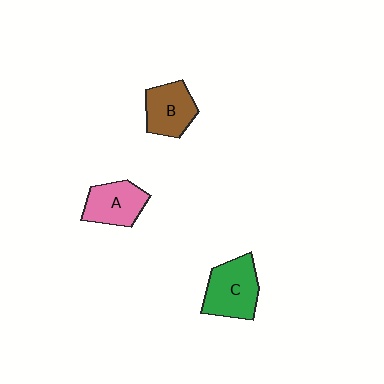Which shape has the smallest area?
Shape B (brown).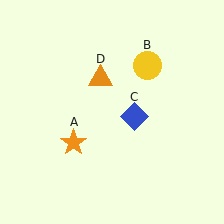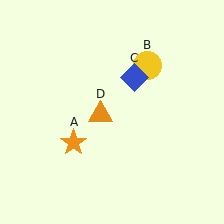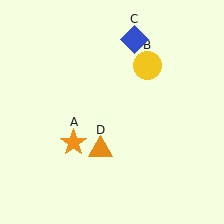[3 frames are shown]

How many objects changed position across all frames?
2 objects changed position: blue diamond (object C), orange triangle (object D).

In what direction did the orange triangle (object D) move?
The orange triangle (object D) moved down.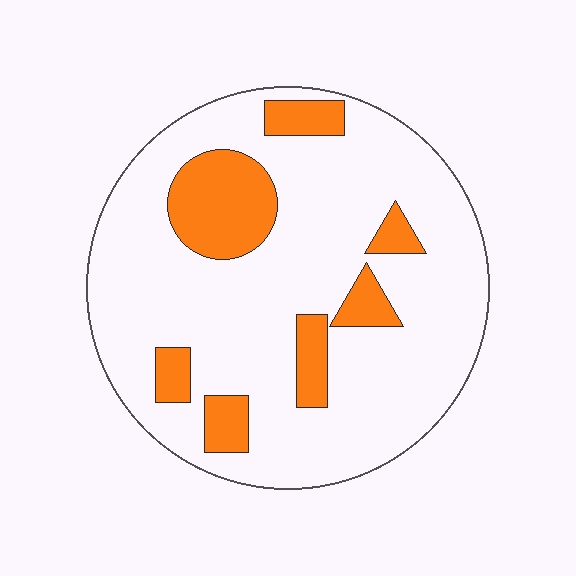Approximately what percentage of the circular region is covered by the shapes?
Approximately 20%.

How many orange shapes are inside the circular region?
7.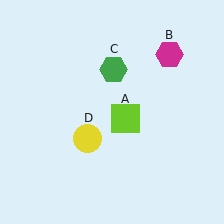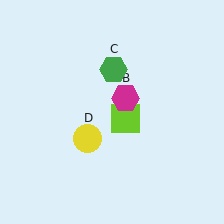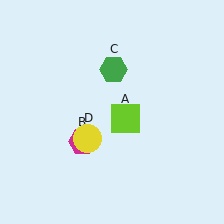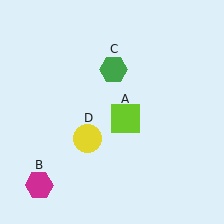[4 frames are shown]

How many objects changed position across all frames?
1 object changed position: magenta hexagon (object B).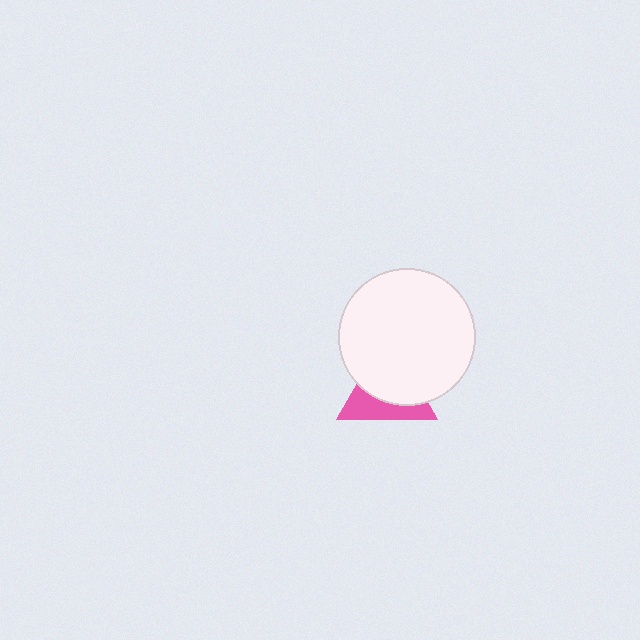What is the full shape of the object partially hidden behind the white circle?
The partially hidden object is a pink triangle.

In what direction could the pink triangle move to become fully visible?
The pink triangle could move down. That would shift it out from behind the white circle entirely.